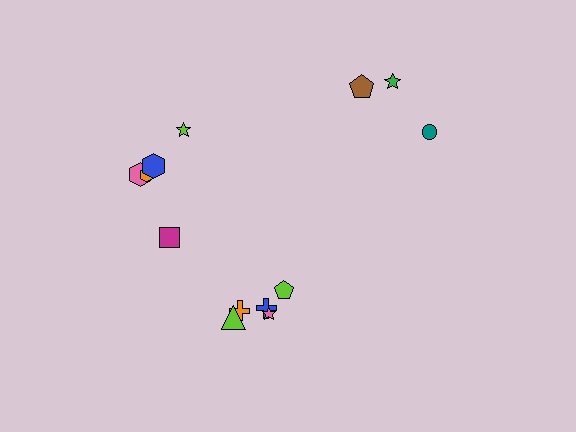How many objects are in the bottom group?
There are 5 objects.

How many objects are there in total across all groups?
There are 13 objects.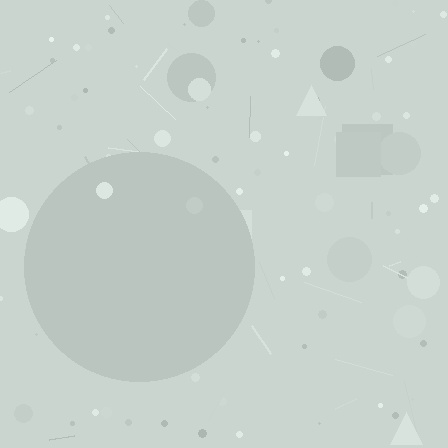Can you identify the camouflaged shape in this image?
The camouflaged shape is a circle.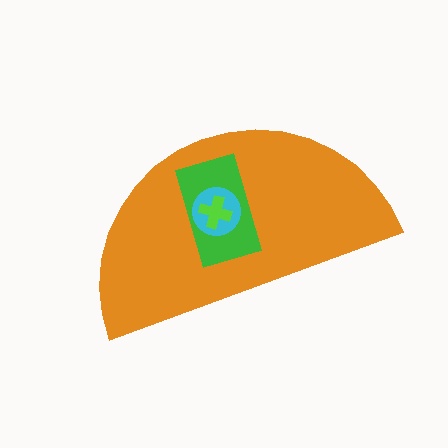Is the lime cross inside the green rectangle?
Yes.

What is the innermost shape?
The lime cross.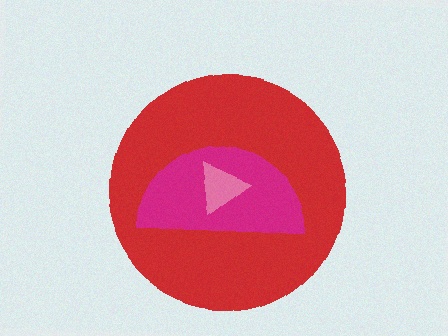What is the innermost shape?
The pink triangle.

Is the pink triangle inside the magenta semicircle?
Yes.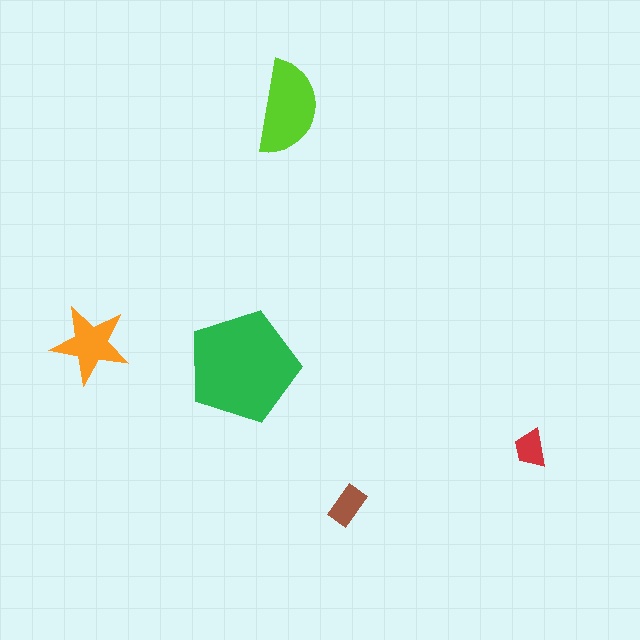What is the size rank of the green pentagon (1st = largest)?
1st.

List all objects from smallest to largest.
The red trapezoid, the brown rectangle, the orange star, the lime semicircle, the green pentagon.